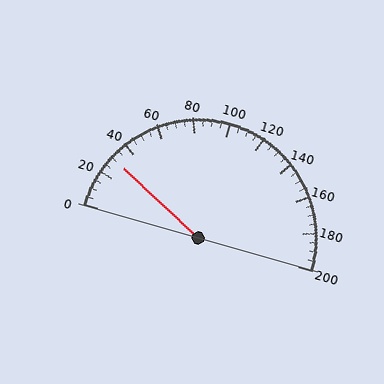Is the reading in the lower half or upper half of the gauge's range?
The reading is in the lower half of the range (0 to 200).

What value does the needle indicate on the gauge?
The needle indicates approximately 30.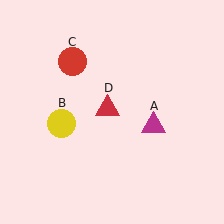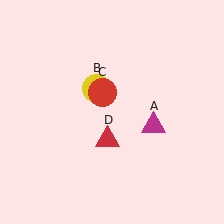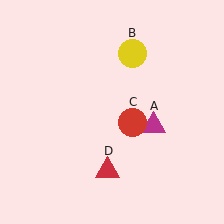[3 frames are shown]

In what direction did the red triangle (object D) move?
The red triangle (object D) moved down.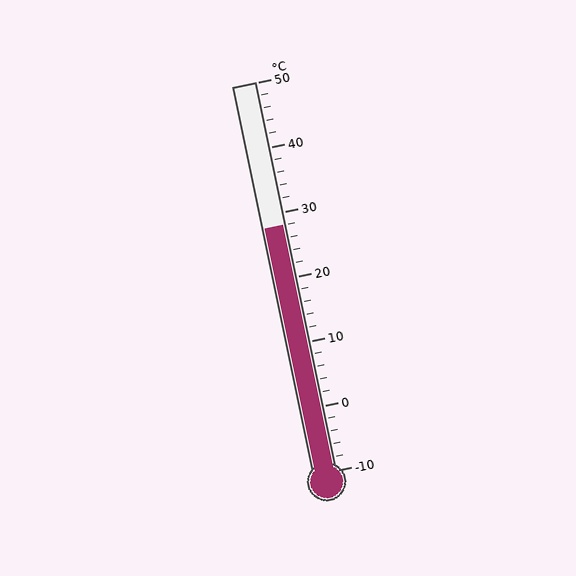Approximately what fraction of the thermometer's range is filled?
The thermometer is filled to approximately 65% of its range.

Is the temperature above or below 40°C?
The temperature is below 40°C.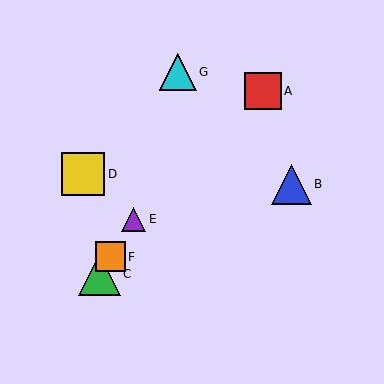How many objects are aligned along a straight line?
3 objects (C, E, F) are aligned along a straight line.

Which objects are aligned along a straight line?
Objects C, E, F are aligned along a straight line.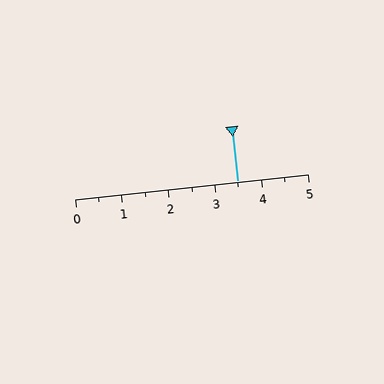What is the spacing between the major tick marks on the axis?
The major ticks are spaced 1 apart.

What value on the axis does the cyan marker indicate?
The marker indicates approximately 3.5.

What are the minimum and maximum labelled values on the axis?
The axis runs from 0 to 5.